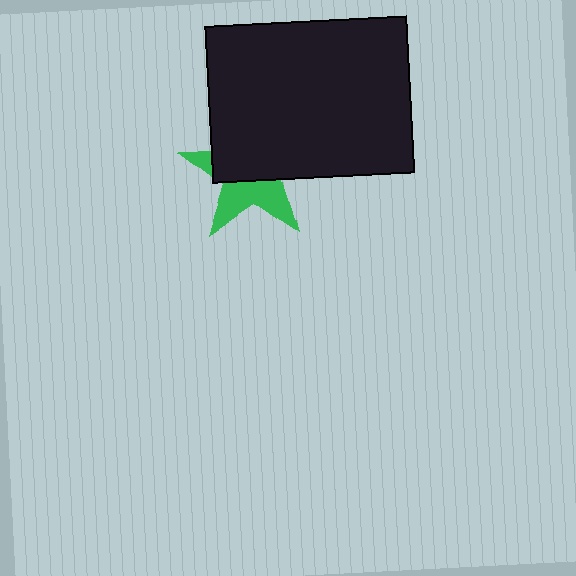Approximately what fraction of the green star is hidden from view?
Roughly 56% of the green star is hidden behind the black rectangle.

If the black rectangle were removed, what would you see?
You would see the complete green star.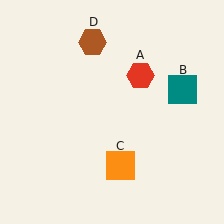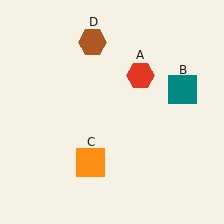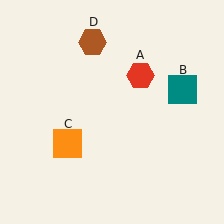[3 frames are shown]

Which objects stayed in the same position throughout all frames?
Red hexagon (object A) and teal square (object B) and brown hexagon (object D) remained stationary.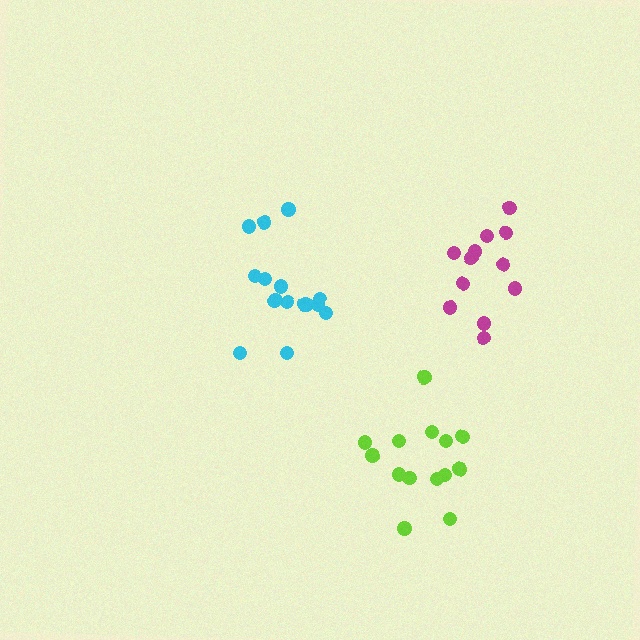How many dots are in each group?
Group 1: 14 dots, Group 2: 12 dots, Group 3: 15 dots (41 total).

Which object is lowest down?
The lime cluster is bottommost.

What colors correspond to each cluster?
The clusters are colored: lime, magenta, cyan.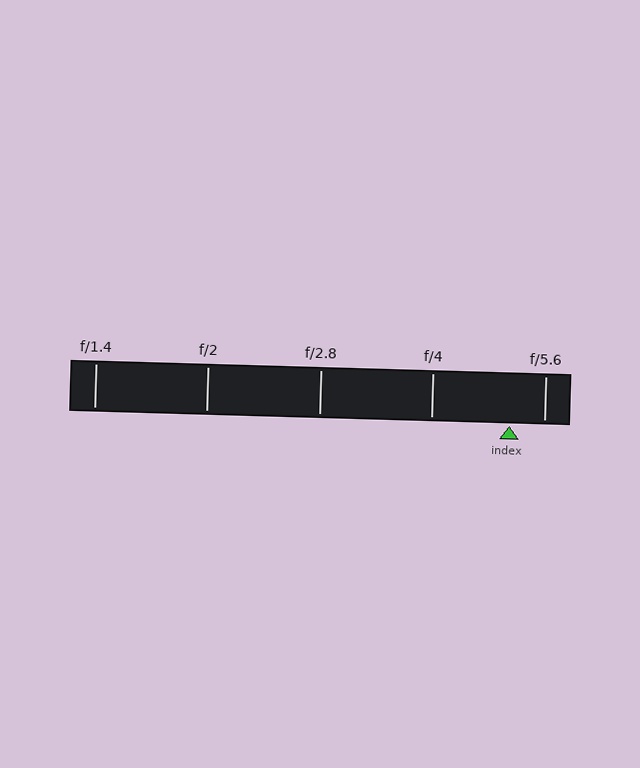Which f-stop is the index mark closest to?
The index mark is closest to f/5.6.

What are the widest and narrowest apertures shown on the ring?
The widest aperture shown is f/1.4 and the narrowest is f/5.6.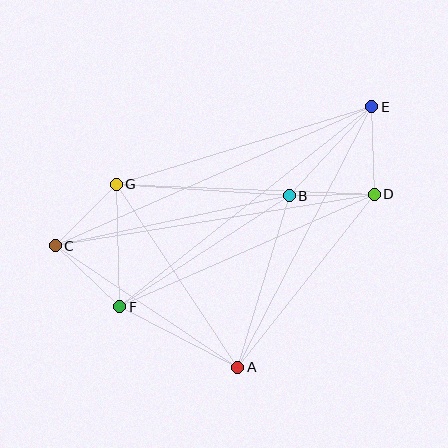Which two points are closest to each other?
Points B and D are closest to each other.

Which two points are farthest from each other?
Points C and E are farthest from each other.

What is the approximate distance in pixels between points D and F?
The distance between D and F is approximately 279 pixels.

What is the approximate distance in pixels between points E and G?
The distance between E and G is approximately 267 pixels.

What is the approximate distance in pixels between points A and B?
The distance between A and B is approximately 179 pixels.